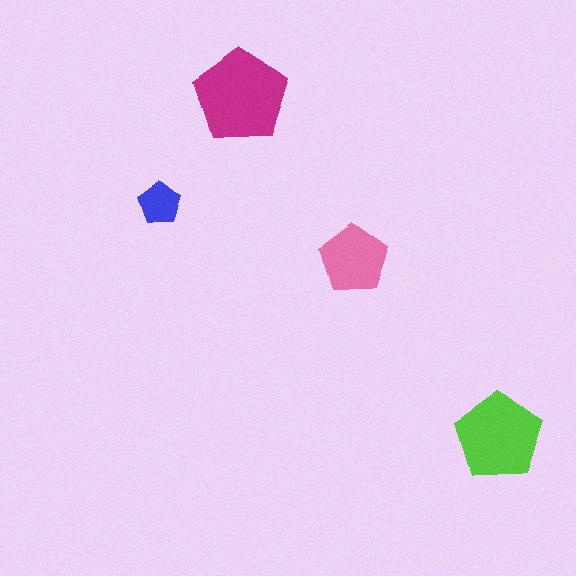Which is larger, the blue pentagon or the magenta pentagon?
The magenta one.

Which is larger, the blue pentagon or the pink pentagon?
The pink one.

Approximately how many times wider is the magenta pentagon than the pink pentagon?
About 1.5 times wider.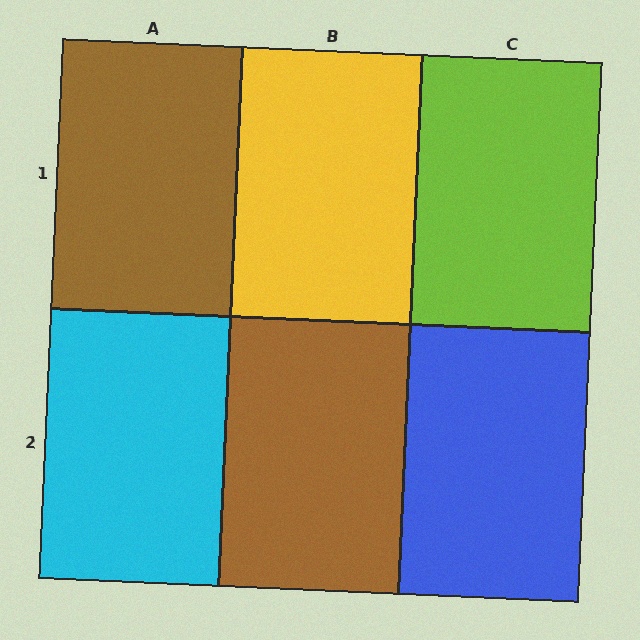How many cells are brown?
2 cells are brown.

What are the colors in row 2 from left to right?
Cyan, brown, blue.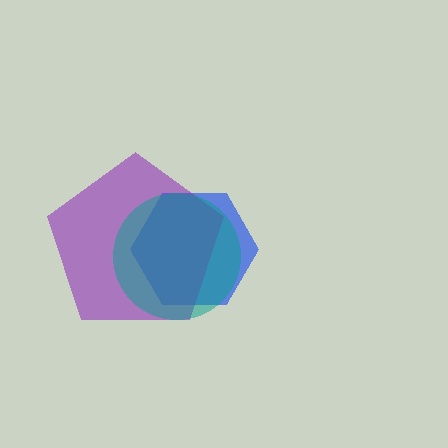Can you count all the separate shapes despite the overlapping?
Yes, there are 3 separate shapes.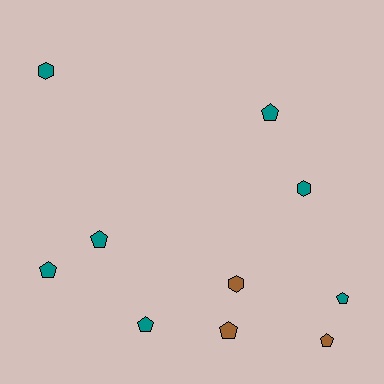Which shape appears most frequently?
Pentagon, with 7 objects.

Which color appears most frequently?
Teal, with 7 objects.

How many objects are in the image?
There are 10 objects.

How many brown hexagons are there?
There is 1 brown hexagon.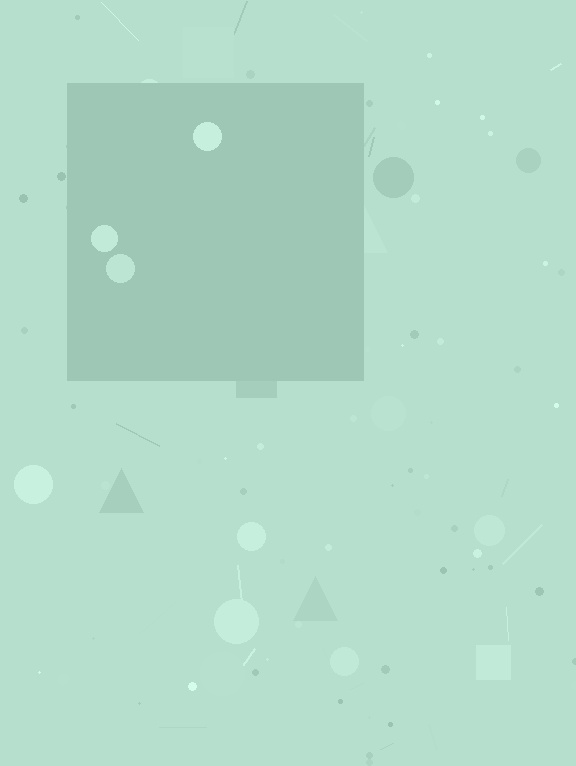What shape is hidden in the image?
A square is hidden in the image.